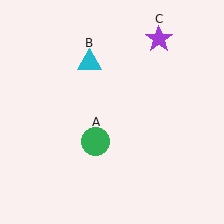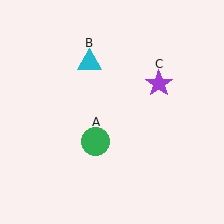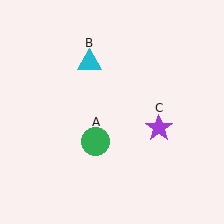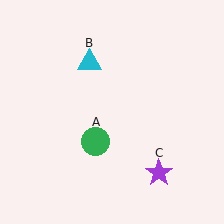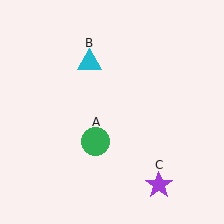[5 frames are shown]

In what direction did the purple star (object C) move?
The purple star (object C) moved down.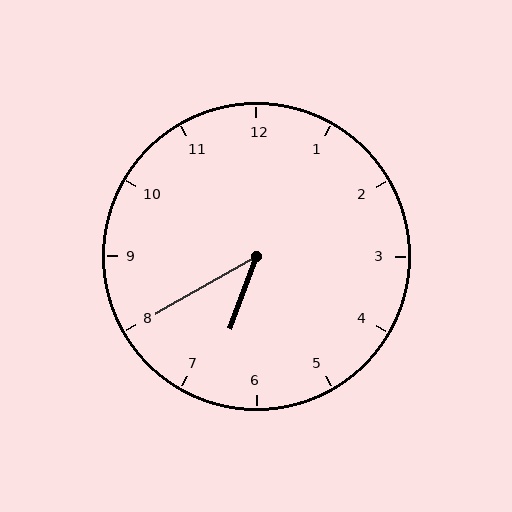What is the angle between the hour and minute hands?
Approximately 40 degrees.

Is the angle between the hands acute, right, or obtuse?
It is acute.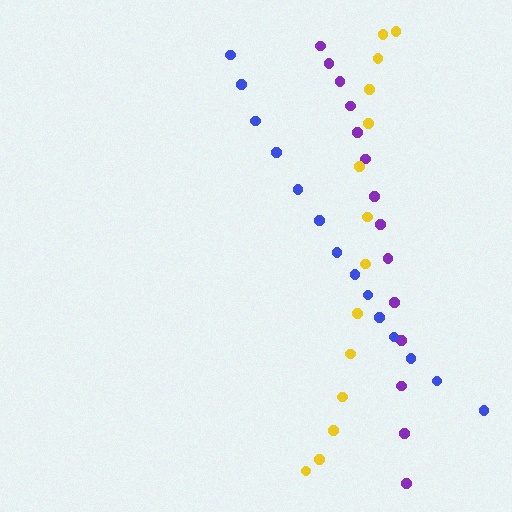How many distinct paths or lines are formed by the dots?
There are 3 distinct paths.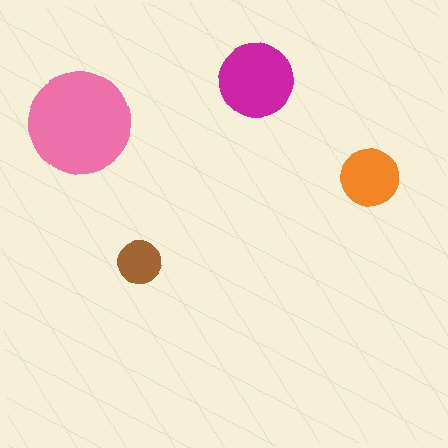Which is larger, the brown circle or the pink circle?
The pink one.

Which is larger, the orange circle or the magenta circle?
The magenta one.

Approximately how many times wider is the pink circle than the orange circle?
About 2 times wider.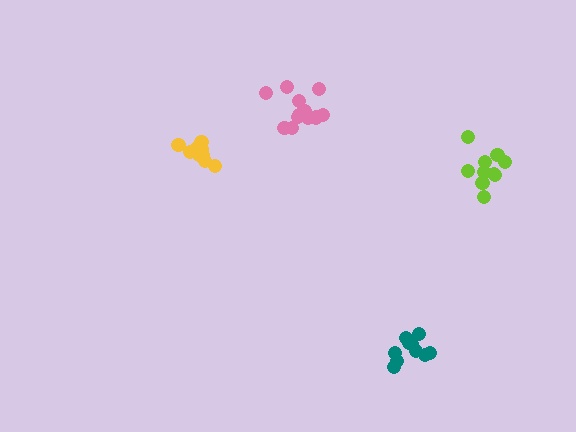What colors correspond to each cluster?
The clusters are colored: lime, teal, yellow, pink.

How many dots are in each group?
Group 1: 10 dots, Group 2: 10 dots, Group 3: 11 dots, Group 4: 13 dots (44 total).